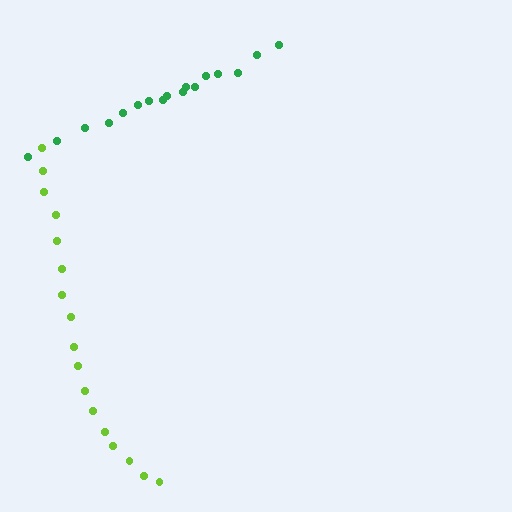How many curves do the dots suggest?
There are 2 distinct paths.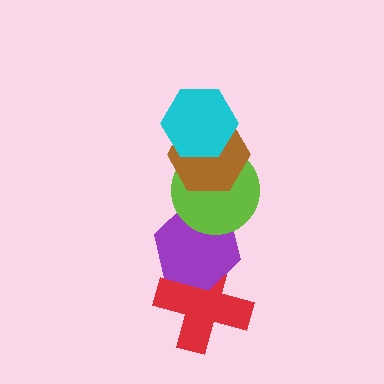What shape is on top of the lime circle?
The brown hexagon is on top of the lime circle.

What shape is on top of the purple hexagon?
The lime circle is on top of the purple hexagon.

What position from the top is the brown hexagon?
The brown hexagon is 2nd from the top.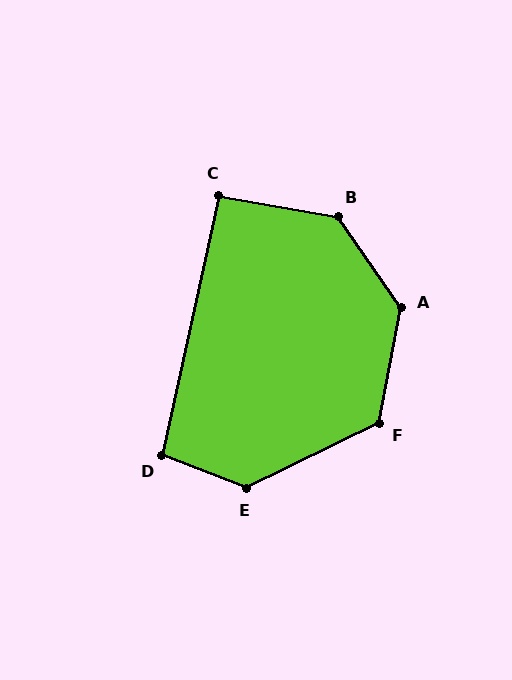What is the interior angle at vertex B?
Approximately 134 degrees (obtuse).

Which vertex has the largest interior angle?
A, at approximately 135 degrees.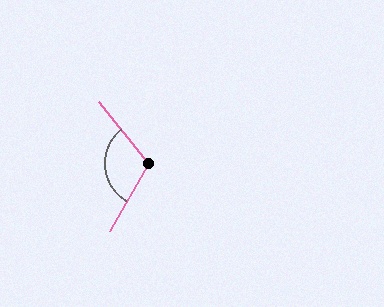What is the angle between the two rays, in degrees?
Approximately 111 degrees.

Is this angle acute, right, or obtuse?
It is obtuse.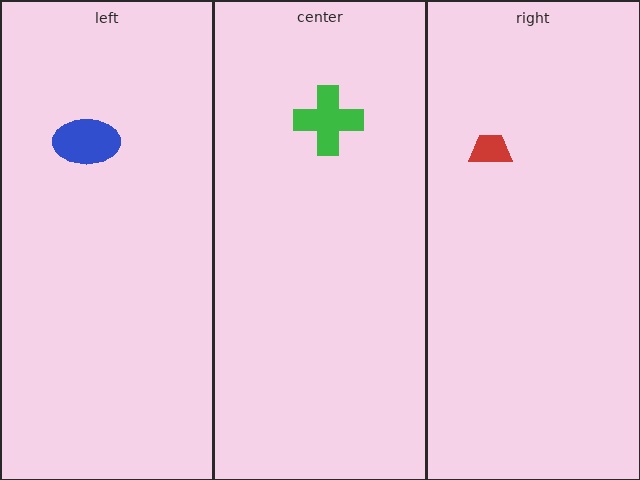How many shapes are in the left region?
1.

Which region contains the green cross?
The center region.